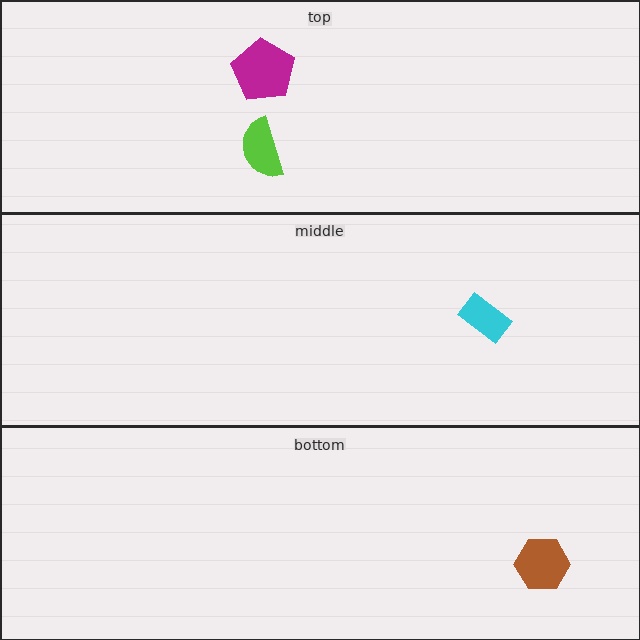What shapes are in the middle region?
The cyan rectangle.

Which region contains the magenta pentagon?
The top region.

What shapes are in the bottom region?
The brown hexagon.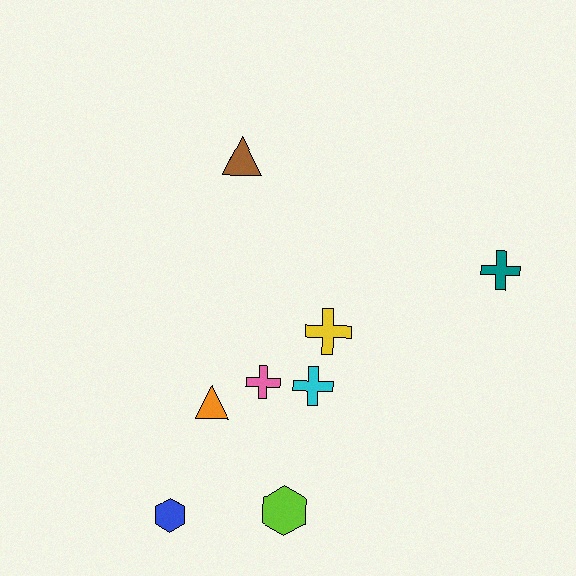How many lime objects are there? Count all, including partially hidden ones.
There is 1 lime object.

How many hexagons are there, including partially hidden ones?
There are 2 hexagons.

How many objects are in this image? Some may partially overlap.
There are 8 objects.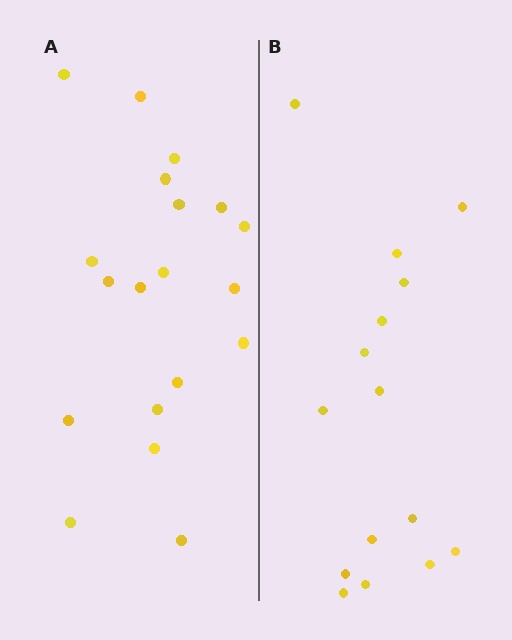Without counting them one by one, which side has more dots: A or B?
Region A (the left region) has more dots.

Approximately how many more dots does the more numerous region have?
Region A has about 4 more dots than region B.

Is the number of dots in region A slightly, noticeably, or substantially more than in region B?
Region A has noticeably more, but not dramatically so. The ratio is roughly 1.3 to 1.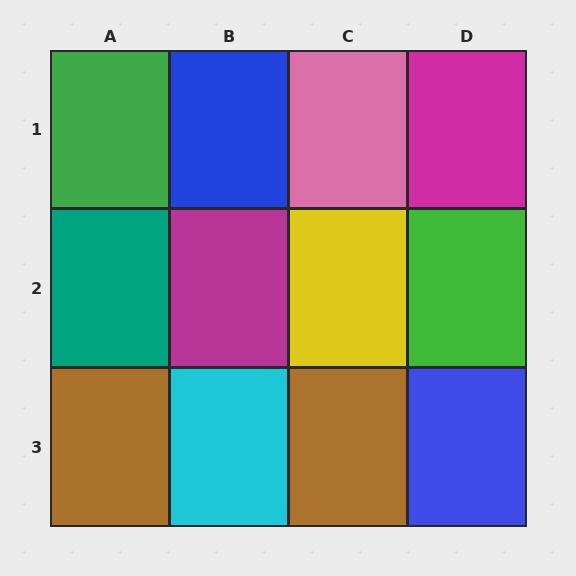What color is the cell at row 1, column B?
Blue.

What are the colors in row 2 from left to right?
Teal, magenta, yellow, green.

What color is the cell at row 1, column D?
Magenta.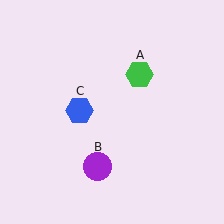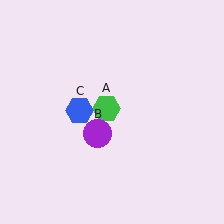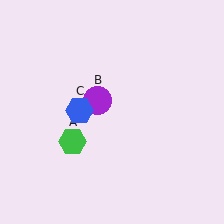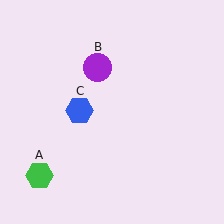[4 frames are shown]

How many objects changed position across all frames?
2 objects changed position: green hexagon (object A), purple circle (object B).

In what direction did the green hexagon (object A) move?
The green hexagon (object A) moved down and to the left.